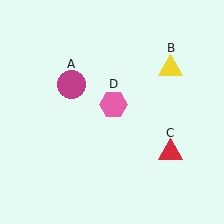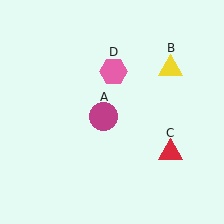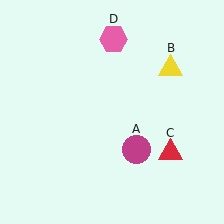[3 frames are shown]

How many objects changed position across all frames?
2 objects changed position: magenta circle (object A), pink hexagon (object D).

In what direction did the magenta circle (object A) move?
The magenta circle (object A) moved down and to the right.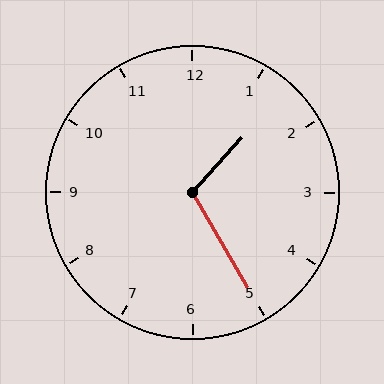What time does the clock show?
1:25.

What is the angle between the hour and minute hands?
Approximately 108 degrees.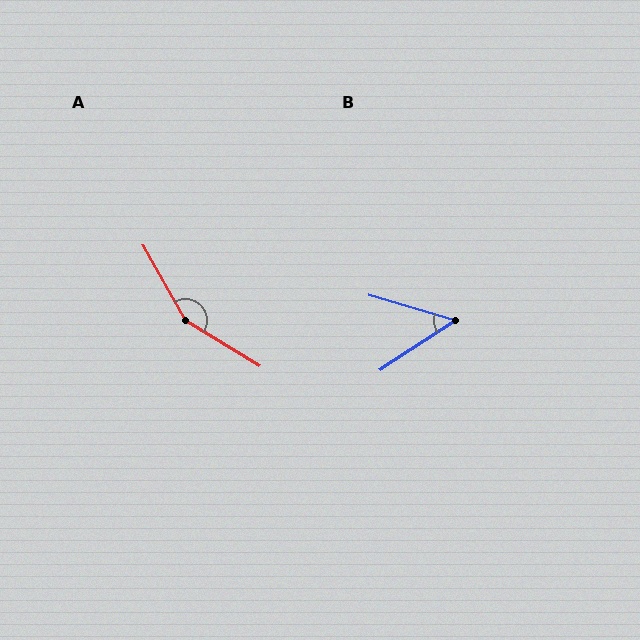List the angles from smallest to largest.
B (50°), A (151°).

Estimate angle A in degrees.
Approximately 151 degrees.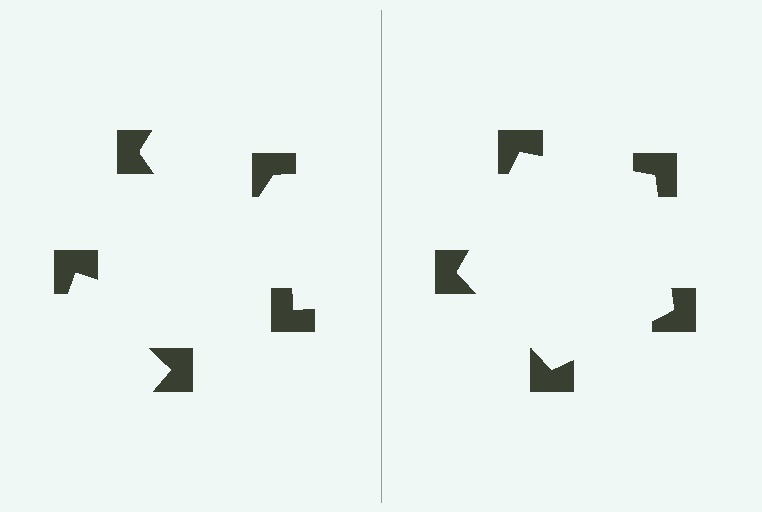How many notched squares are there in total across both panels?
10 — 5 on each side.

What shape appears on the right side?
An illusory pentagon.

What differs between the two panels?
The notched squares are positioned identically on both sides; only the wedge orientations differ. On the right they align to a pentagon; on the left they are misaligned.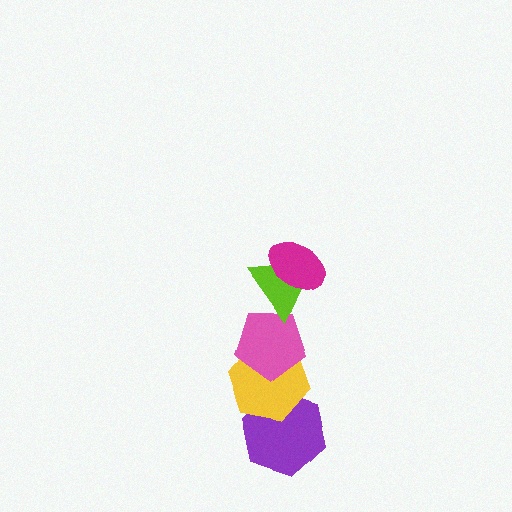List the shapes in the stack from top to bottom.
From top to bottom: the magenta ellipse, the lime triangle, the pink pentagon, the yellow hexagon, the purple hexagon.